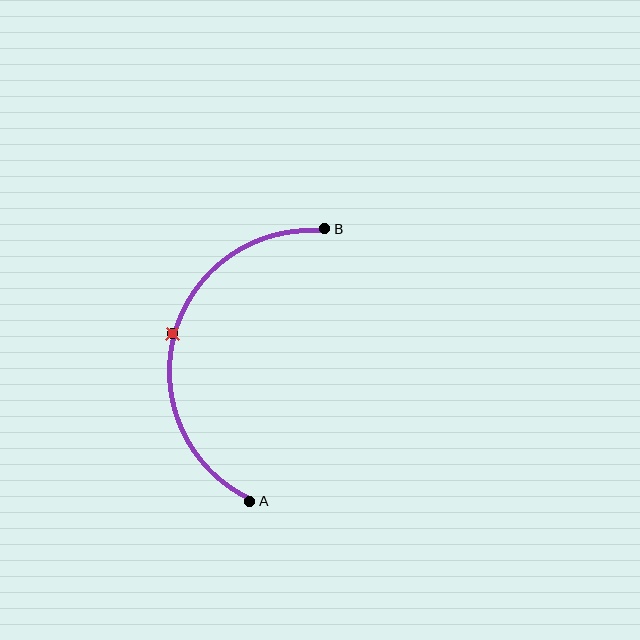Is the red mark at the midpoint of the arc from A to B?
Yes. The red mark lies on the arc at equal arc-length from both A and B — it is the arc midpoint.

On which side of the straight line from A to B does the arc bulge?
The arc bulges to the left of the straight line connecting A and B.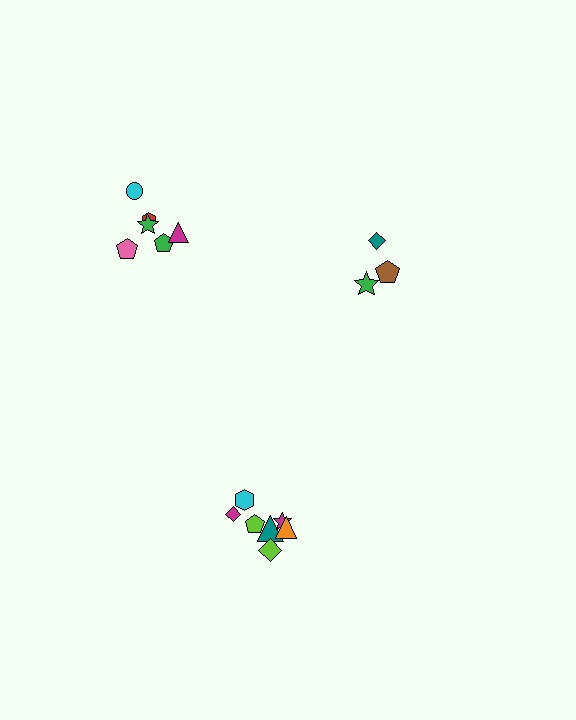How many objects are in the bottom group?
There are 7 objects.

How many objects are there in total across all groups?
There are 16 objects.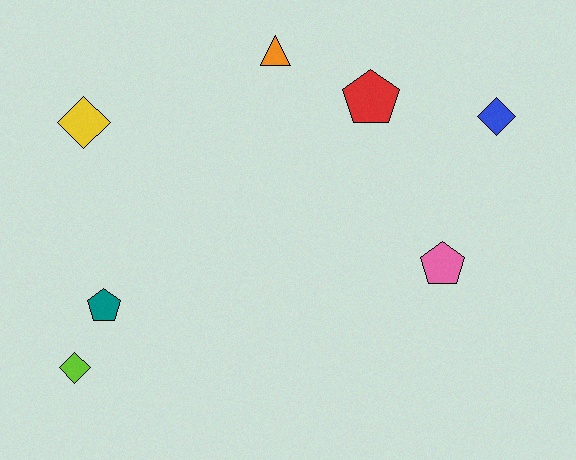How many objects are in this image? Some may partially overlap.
There are 7 objects.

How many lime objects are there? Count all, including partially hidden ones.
There is 1 lime object.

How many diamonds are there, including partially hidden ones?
There are 3 diamonds.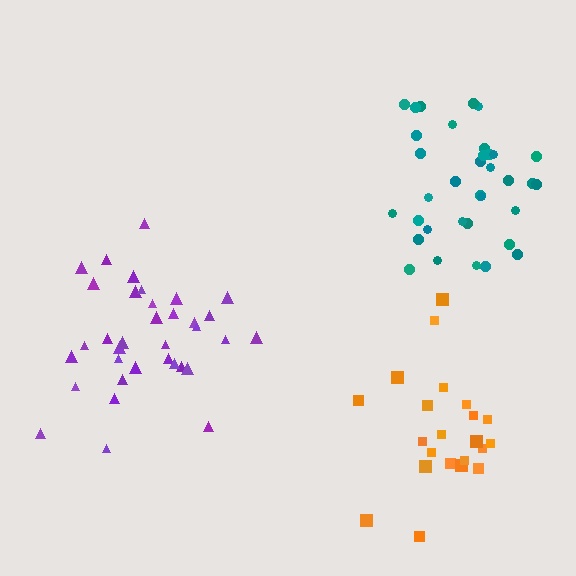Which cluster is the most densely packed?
Purple.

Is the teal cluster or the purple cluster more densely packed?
Purple.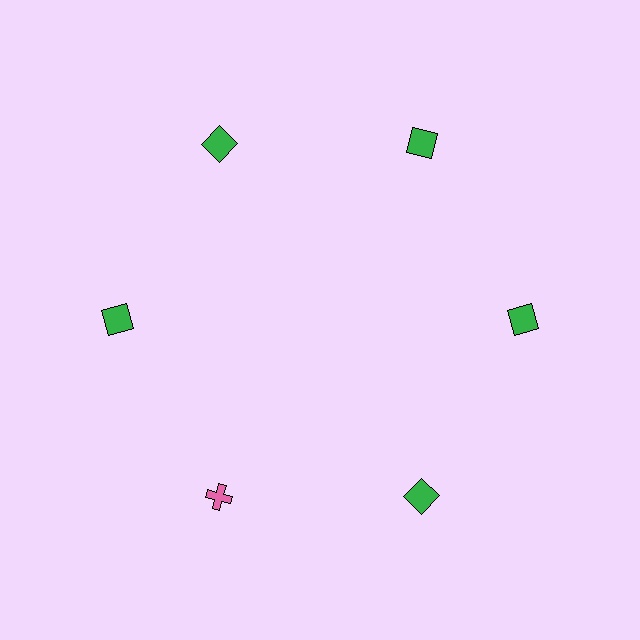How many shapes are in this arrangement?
There are 6 shapes arranged in a ring pattern.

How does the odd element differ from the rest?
It differs in both color (pink instead of green) and shape (cross instead of square).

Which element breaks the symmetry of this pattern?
The pink cross at roughly the 7 o'clock position breaks the symmetry. All other shapes are green squares.